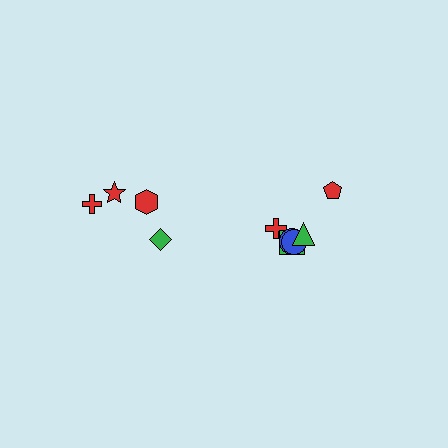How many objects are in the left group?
There are 4 objects.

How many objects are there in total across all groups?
There are 10 objects.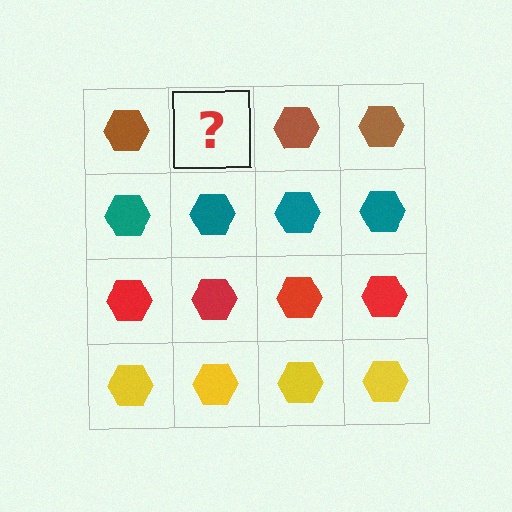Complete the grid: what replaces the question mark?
The question mark should be replaced with a brown hexagon.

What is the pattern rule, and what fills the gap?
The rule is that each row has a consistent color. The gap should be filled with a brown hexagon.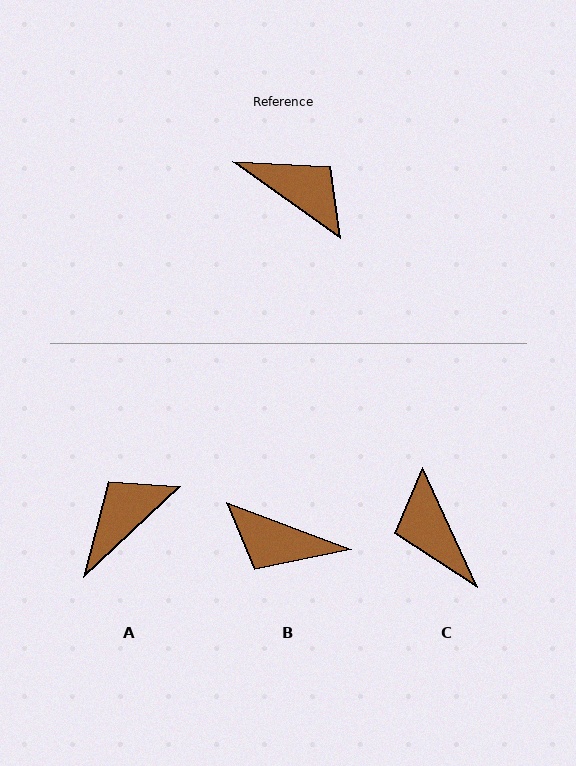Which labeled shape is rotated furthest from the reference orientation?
B, about 165 degrees away.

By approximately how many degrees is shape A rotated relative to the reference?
Approximately 78 degrees counter-clockwise.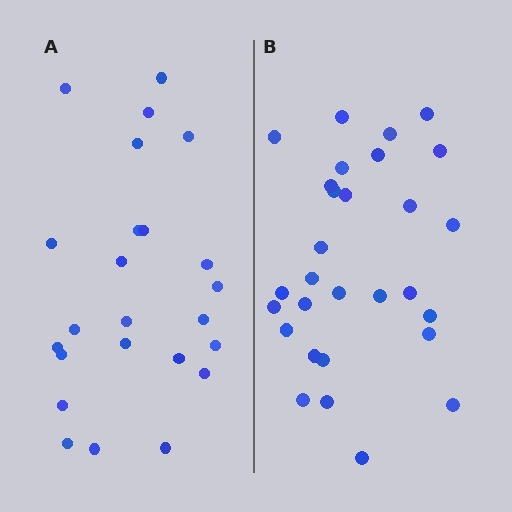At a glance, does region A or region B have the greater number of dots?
Region B (the right region) has more dots.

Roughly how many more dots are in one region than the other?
Region B has about 5 more dots than region A.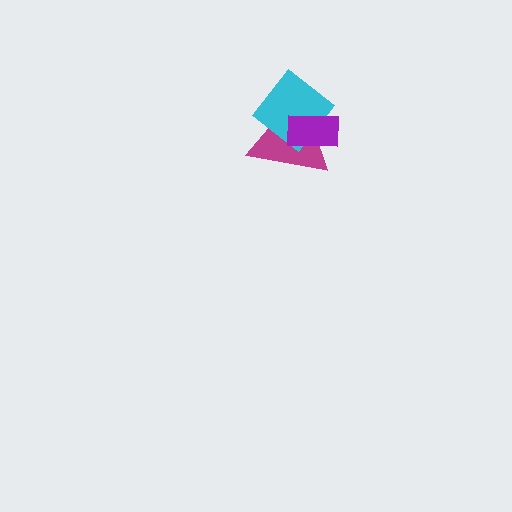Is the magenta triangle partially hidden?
Yes, it is partially covered by another shape.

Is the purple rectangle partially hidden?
No, no other shape covers it.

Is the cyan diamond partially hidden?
Yes, it is partially covered by another shape.